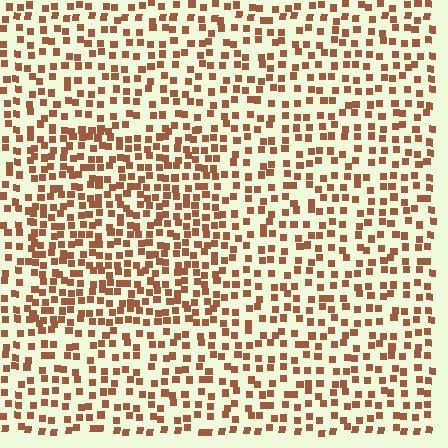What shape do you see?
I see a rectangle.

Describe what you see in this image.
The image contains small brown elements arranged at two different densities. A rectangle-shaped region is visible where the elements are more densely packed than the surrounding area.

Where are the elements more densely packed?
The elements are more densely packed inside the rectangle boundary.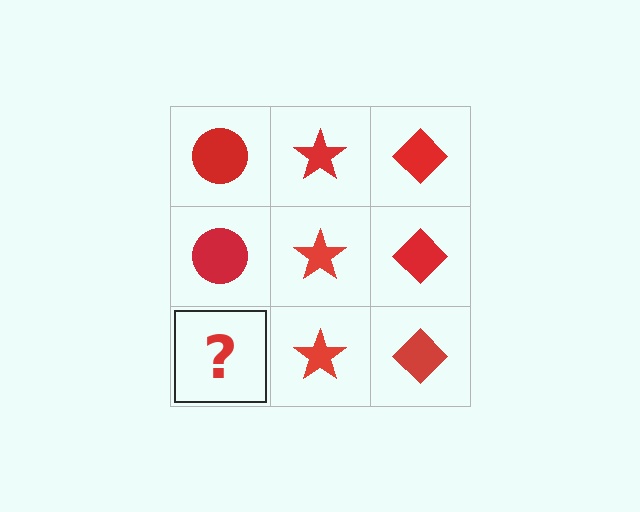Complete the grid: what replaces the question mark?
The question mark should be replaced with a red circle.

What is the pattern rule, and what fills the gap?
The rule is that each column has a consistent shape. The gap should be filled with a red circle.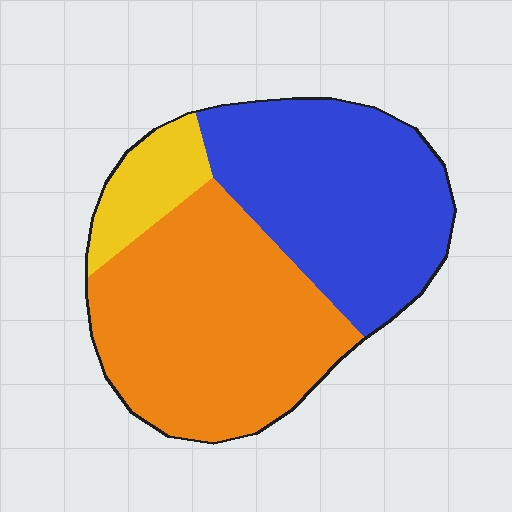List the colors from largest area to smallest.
From largest to smallest: orange, blue, yellow.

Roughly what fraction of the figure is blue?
Blue covers about 40% of the figure.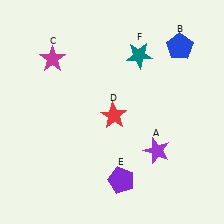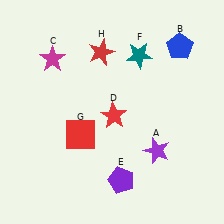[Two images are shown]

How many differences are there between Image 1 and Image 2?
There are 2 differences between the two images.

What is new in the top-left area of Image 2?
A red star (H) was added in the top-left area of Image 2.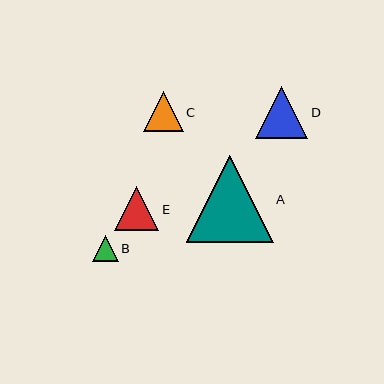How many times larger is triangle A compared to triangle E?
Triangle A is approximately 2.0 times the size of triangle E.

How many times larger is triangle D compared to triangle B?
Triangle D is approximately 2.1 times the size of triangle B.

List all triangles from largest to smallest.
From largest to smallest: A, D, E, C, B.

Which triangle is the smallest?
Triangle B is the smallest with a size of approximately 25 pixels.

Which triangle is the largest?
Triangle A is the largest with a size of approximately 86 pixels.